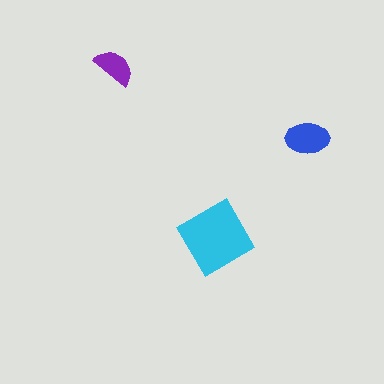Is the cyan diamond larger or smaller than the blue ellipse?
Larger.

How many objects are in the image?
There are 3 objects in the image.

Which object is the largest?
The cyan diamond.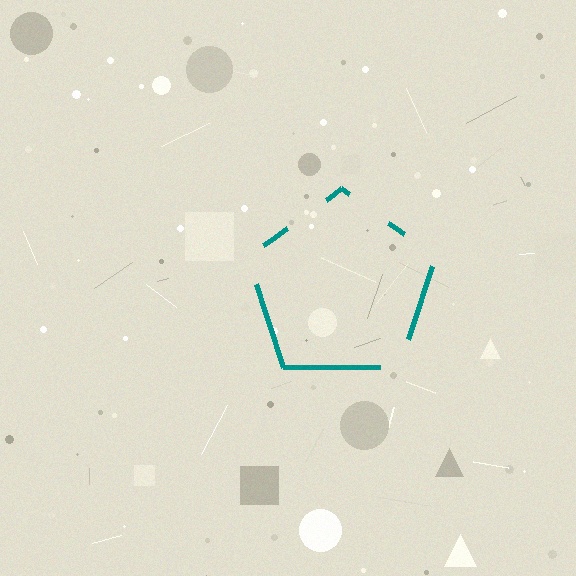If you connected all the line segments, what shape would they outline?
They would outline a pentagon.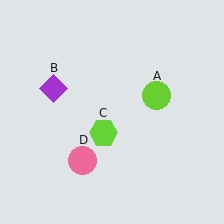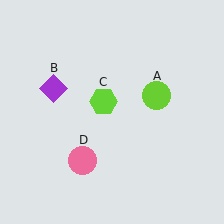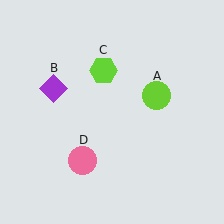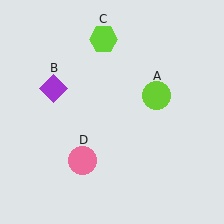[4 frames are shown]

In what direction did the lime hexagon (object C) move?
The lime hexagon (object C) moved up.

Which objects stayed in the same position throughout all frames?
Lime circle (object A) and purple diamond (object B) and pink circle (object D) remained stationary.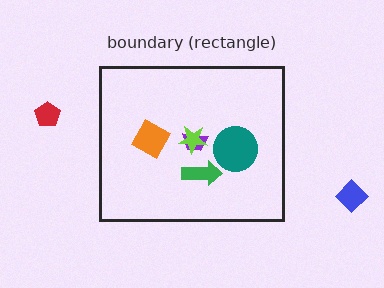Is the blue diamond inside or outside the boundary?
Outside.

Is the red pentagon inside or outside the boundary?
Outside.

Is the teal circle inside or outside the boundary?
Inside.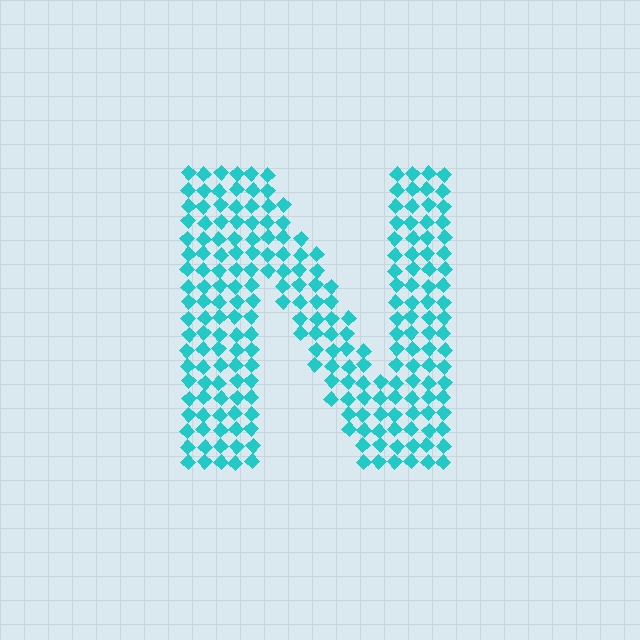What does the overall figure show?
The overall figure shows the letter N.